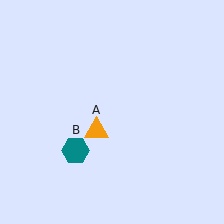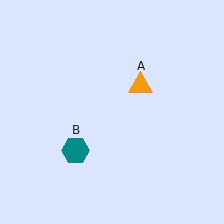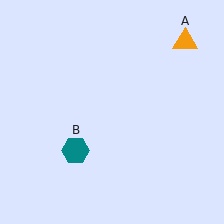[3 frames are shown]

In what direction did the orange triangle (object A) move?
The orange triangle (object A) moved up and to the right.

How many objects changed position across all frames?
1 object changed position: orange triangle (object A).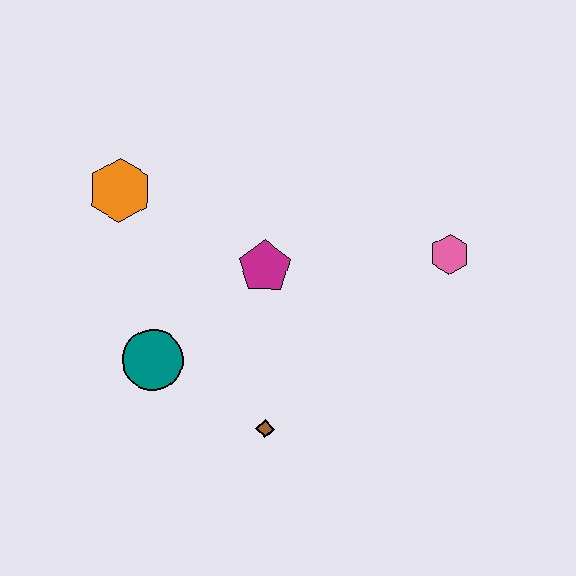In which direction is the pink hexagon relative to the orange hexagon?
The pink hexagon is to the right of the orange hexagon.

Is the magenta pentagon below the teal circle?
No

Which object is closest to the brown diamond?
The teal circle is closest to the brown diamond.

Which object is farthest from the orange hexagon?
The pink hexagon is farthest from the orange hexagon.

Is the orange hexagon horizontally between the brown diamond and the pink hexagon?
No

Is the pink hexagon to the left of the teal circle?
No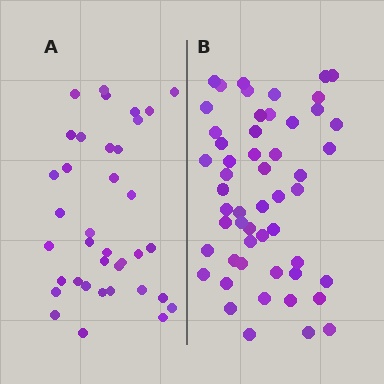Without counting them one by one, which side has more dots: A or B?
Region B (the right region) has more dots.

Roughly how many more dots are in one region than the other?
Region B has approximately 15 more dots than region A.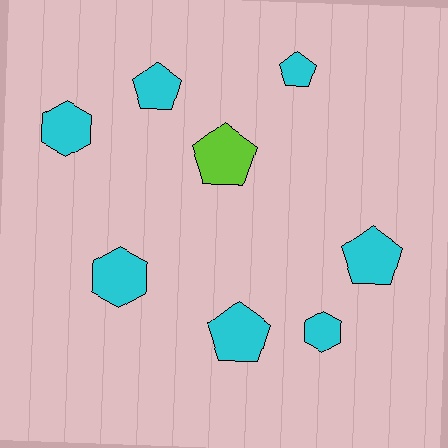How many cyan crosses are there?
There are no cyan crosses.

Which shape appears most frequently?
Pentagon, with 5 objects.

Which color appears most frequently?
Cyan, with 7 objects.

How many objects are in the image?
There are 8 objects.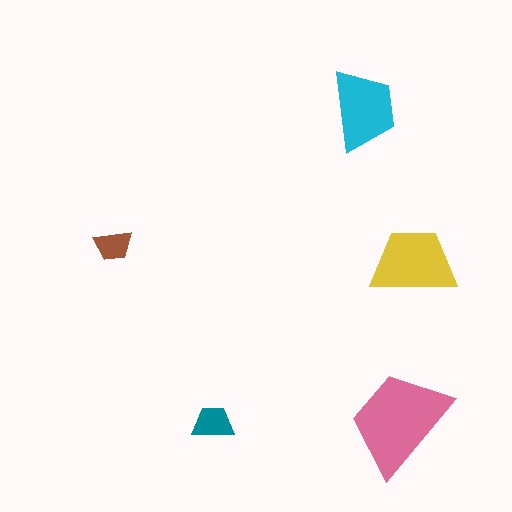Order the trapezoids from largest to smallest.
the pink one, the yellow one, the cyan one, the teal one, the brown one.